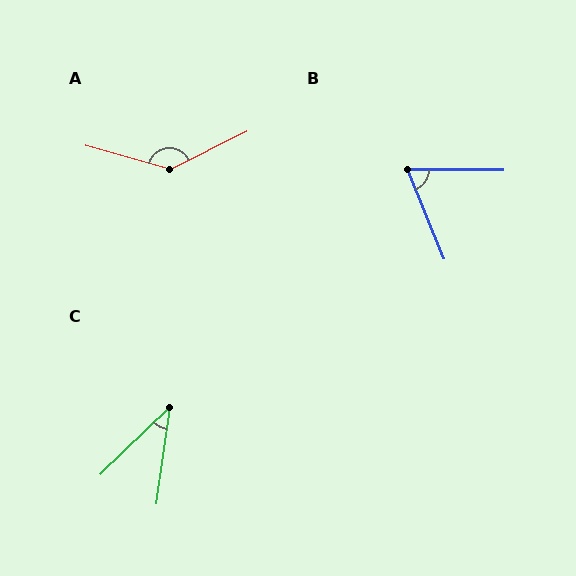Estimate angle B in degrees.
Approximately 68 degrees.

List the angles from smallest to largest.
C (38°), B (68°), A (137°).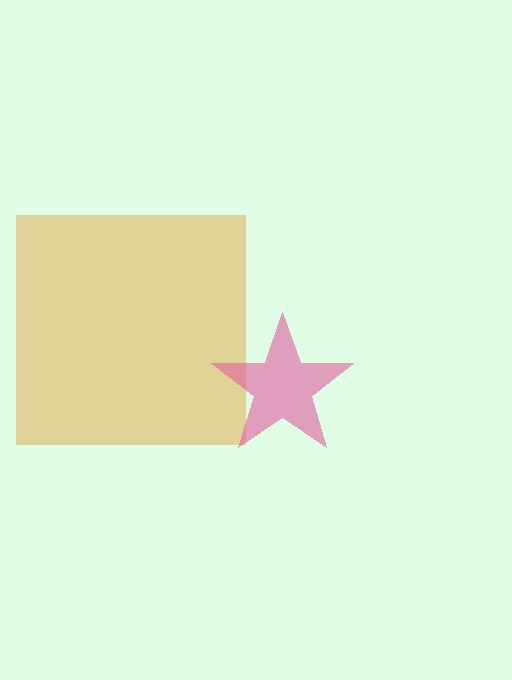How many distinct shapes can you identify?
There are 2 distinct shapes: an orange square, a pink star.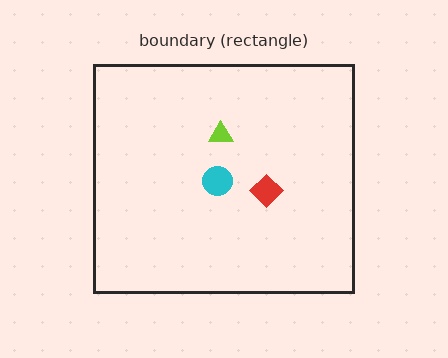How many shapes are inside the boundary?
3 inside, 0 outside.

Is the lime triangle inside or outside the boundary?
Inside.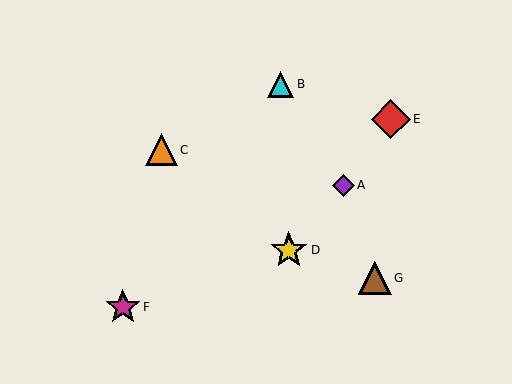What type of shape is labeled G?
Shape G is a brown triangle.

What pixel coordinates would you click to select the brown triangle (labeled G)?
Click at (375, 278) to select the brown triangle G.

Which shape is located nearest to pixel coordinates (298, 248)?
The yellow star (labeled D) at (289, 250) is nearest to that location.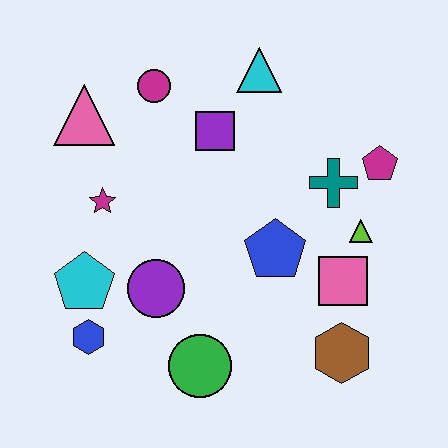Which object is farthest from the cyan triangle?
The blue hexagon is farthest from the cyan triangle.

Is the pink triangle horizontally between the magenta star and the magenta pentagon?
No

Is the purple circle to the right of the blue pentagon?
No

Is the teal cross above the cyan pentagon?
Yes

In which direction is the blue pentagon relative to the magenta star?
The blue pentagon is to the right of the magenta star.